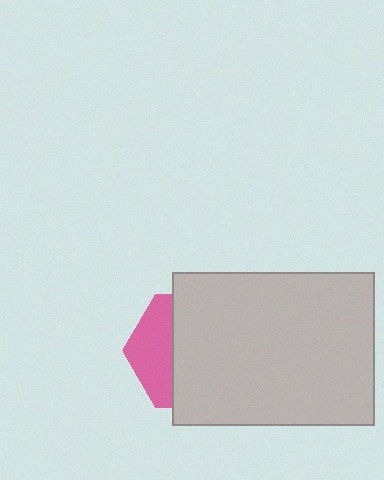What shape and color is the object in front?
The object in front is a light gray rectangle.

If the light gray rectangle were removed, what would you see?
You would see the complete pink hexagon.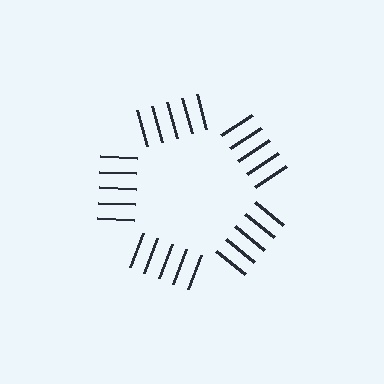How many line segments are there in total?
25 — 5 along each of the 5 edges.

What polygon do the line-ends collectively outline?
An illusory pentagon — the line segments terminate on its edges but no continuous stroke is drawn.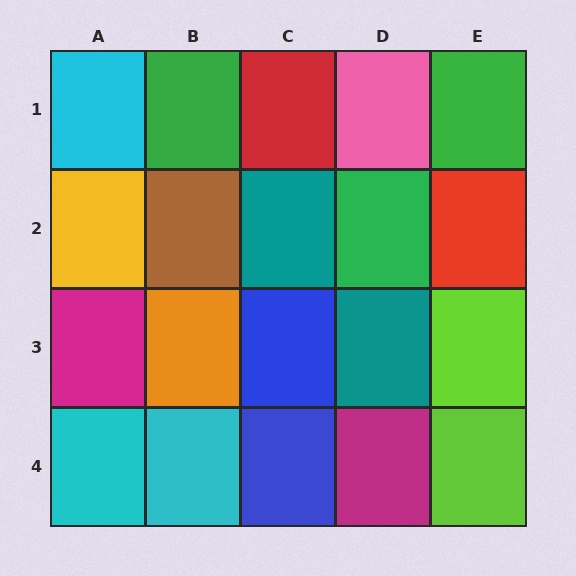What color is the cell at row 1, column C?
Red.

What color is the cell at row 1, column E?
Green.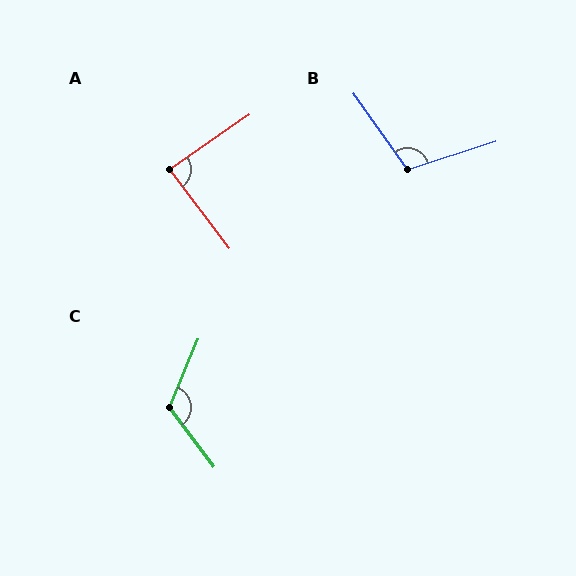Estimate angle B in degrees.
Approximately 108 degrees.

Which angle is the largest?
C, at approximately 120 degrees.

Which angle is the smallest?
A, at approximately 87 degrees.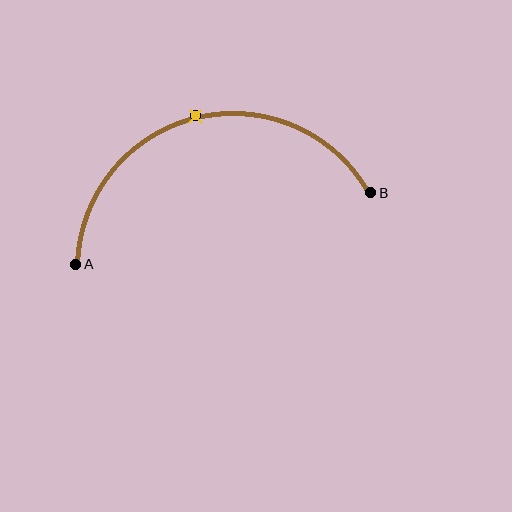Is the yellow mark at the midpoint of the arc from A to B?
Yes. The yellow mark lies on the arc at equal arc-length from both A and B — it is the arc midpoint.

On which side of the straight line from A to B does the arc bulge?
The arc bulges above the straight line connecting A and B.